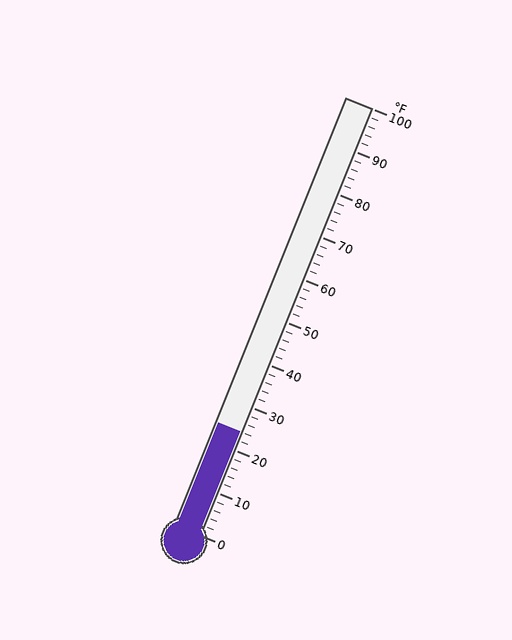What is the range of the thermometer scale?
The thermometer scale ranges from 0°F to 100°F.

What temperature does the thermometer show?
The thermometer shows approximately 24°F.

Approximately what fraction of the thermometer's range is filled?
The thermometer is filled to approximately 25% of its range.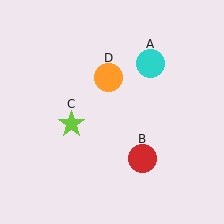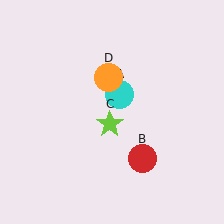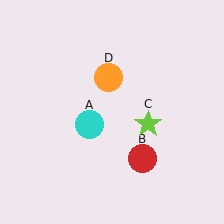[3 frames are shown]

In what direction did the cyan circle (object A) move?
The cyan circle (object A) moved down and to the left.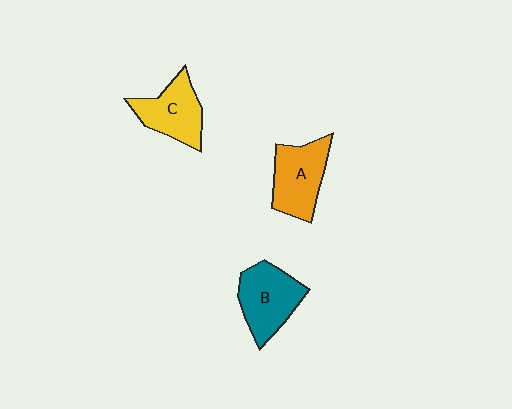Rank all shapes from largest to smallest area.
From largest to smallest: B (teal), A (orange), C (yellow).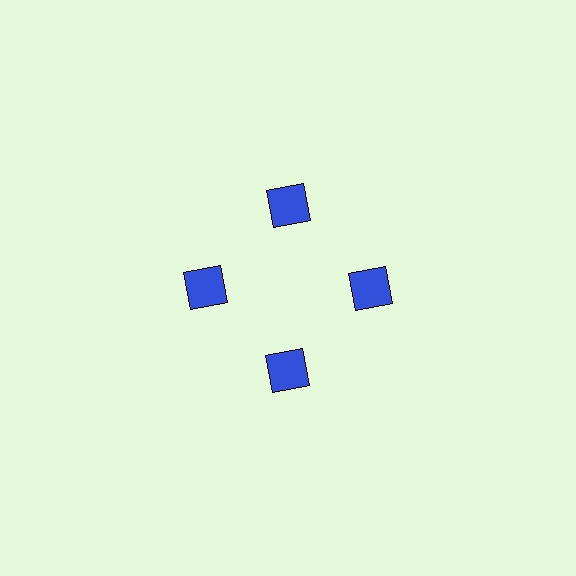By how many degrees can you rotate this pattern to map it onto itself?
The pattern maps onto itself every 90 degrees of rotation.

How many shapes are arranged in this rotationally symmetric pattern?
There are 4 shapes, arranged in 4 groups of 1.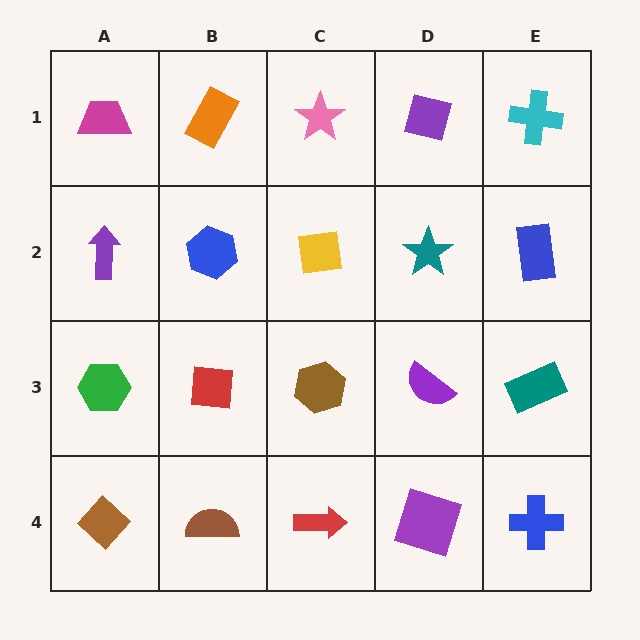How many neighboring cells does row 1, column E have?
2.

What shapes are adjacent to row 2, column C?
A pink star (row 1, column C), a brown hexagon (row 3, column C), a blue hexagon (row 2, column B), a teal star (row 2, column D).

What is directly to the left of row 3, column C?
A red square.